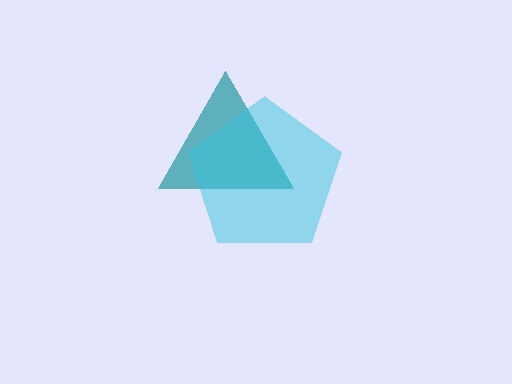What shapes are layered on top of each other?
The layered shapes are: a teal triangle, a cyan pentagon.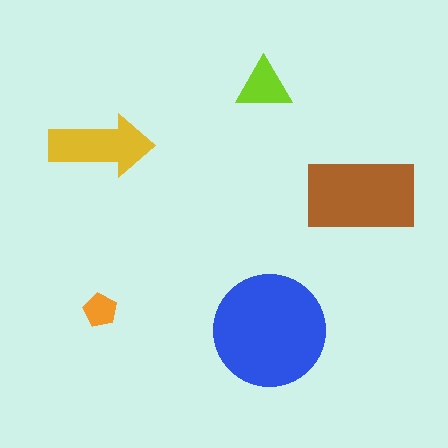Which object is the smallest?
The orange pentagon.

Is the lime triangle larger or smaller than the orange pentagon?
Larger.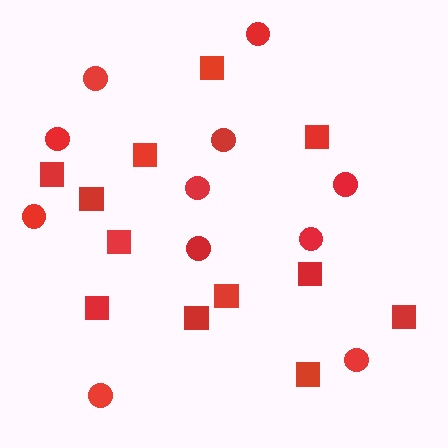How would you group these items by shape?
There are 2 groups: one group of squares (12) and one group of circles (11).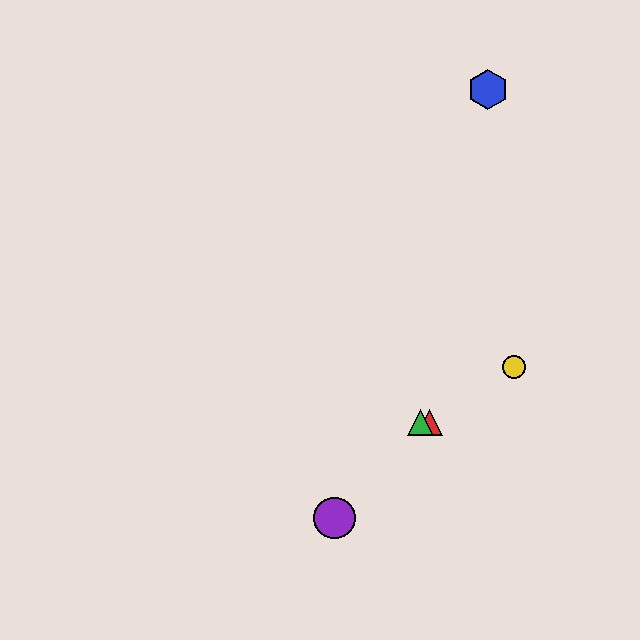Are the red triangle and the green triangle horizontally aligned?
Yes, both are at y≈422.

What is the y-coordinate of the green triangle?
The green triangle is at y≈422.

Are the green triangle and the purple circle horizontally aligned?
No, the green triangle is at y≈422 and the purple circle is at y≈518.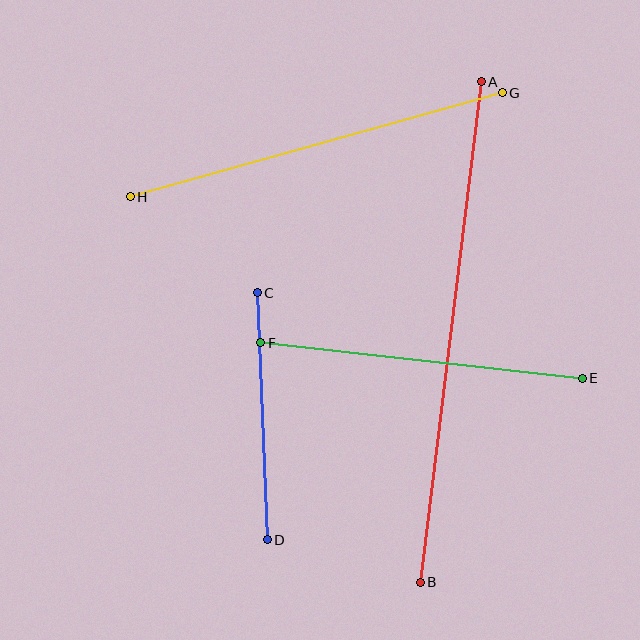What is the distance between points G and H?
The distance is approximately 386 pixels.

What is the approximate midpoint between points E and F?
The midpoint is at approximately (421, 361) pixels.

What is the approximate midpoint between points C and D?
The midpoint is at approximately (262, 416) pixels.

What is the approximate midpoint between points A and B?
The midpoint is at approximately (451, 332) pixels.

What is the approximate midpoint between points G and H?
The midpoint is at approximately (316, 145) pixels.